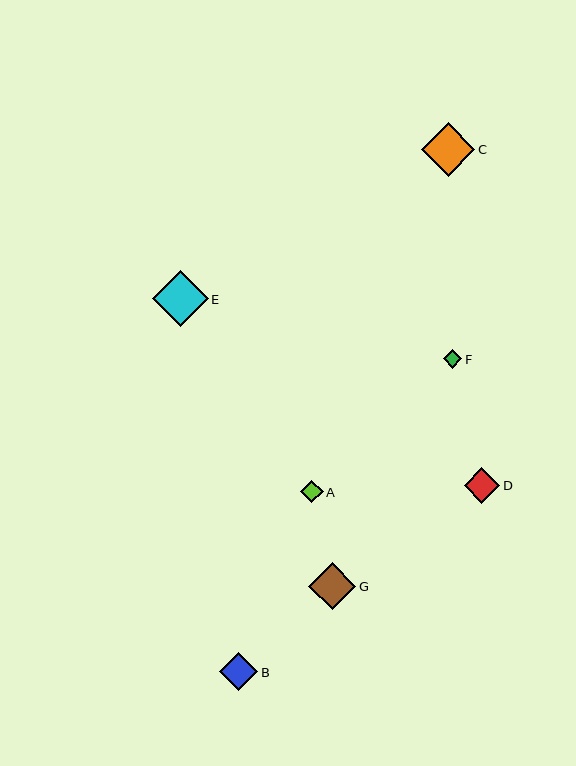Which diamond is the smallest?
Diamond F is the smallest with a size of approximately 19 pixels.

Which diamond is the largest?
Diamond E is the largest with a size of approximately 56 pixels.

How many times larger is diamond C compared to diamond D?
Diamond C is approximately 1.5 times the size of diamond D.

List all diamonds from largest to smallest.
From largest to smallest: E, C, G, B, D, A, F.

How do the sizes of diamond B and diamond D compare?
Diamond B and diamond D are approximately the same size.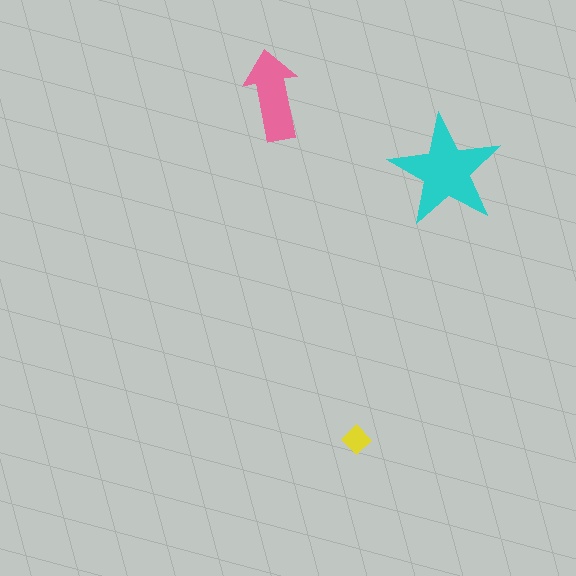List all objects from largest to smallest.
The cyan star, the pink arrow, the yellow diamond.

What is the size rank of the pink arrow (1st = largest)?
2nd.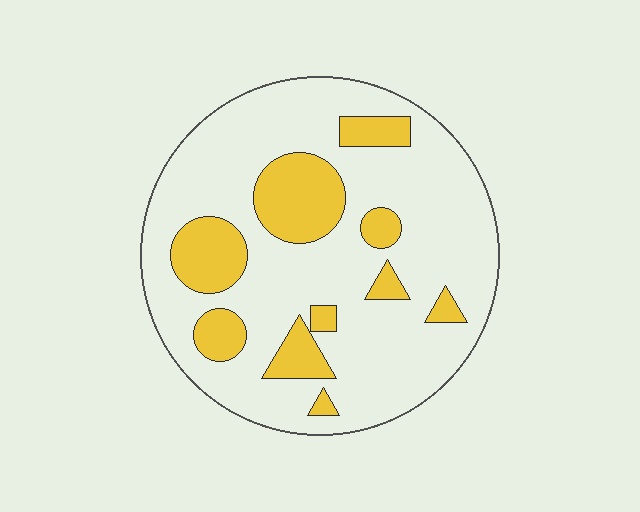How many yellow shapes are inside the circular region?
10.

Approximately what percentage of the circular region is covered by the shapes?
Approximately 25%.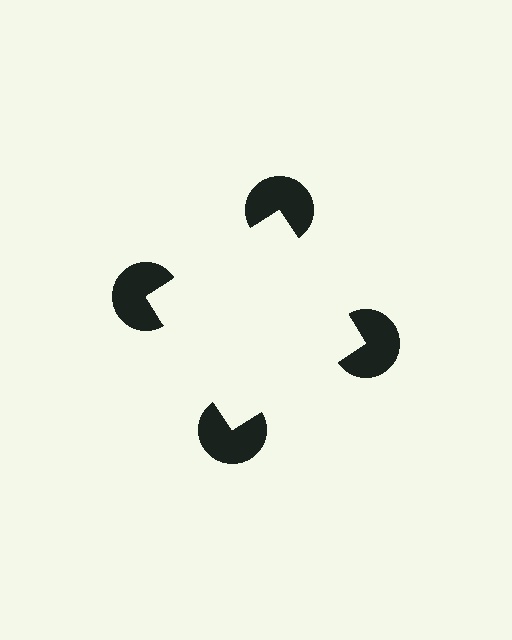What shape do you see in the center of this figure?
An illusory square — its edges are inferred from the aligned wedge cuts in the pac-man discs, not physically drawn.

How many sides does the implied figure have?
4 sides.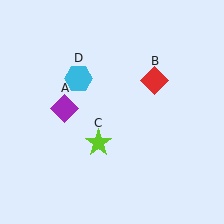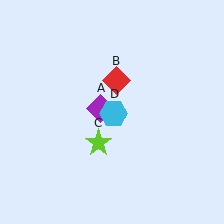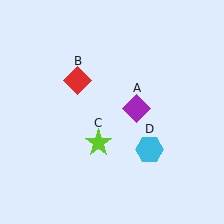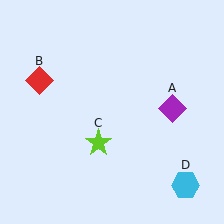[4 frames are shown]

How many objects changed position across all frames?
3 objects changed position: purple diamond (object A), red diamond (object B), cyan hexagon (object D).